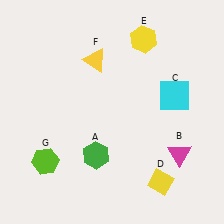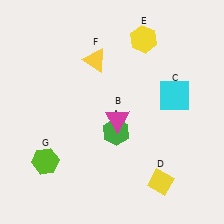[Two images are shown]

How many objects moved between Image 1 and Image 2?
2 objects moved between the two images.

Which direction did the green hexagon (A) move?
The green hexagon (A) moved up.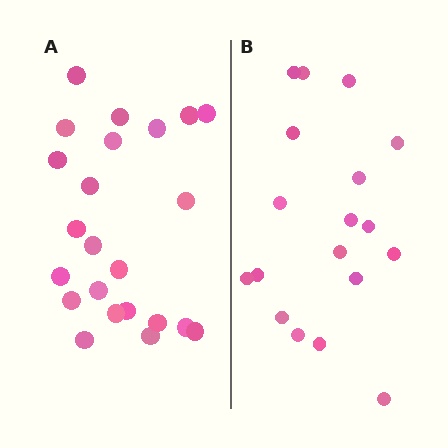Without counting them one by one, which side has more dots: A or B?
Region A (the left region) has more dots.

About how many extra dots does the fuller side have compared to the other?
Region A has about 5 more dots than region B.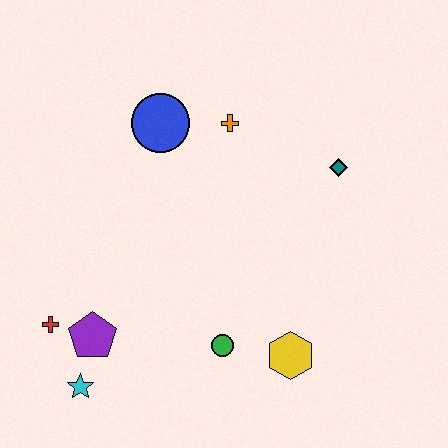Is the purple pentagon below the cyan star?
No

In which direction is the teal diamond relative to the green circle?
The teal diamond is above the green circle.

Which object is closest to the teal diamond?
The orange cross is closest to the teal diamond.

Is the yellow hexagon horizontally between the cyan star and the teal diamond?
Yes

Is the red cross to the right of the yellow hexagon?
No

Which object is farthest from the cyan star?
The teal diamond is farthest from the cyan star.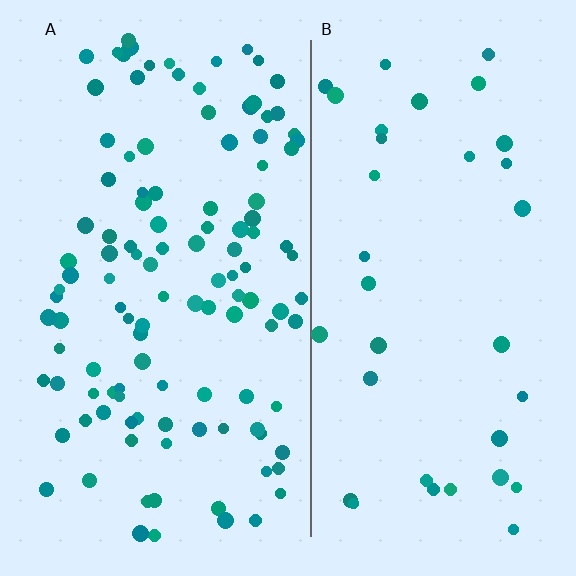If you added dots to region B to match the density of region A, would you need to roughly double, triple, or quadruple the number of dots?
Approximately triple.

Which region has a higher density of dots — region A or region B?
A (the left).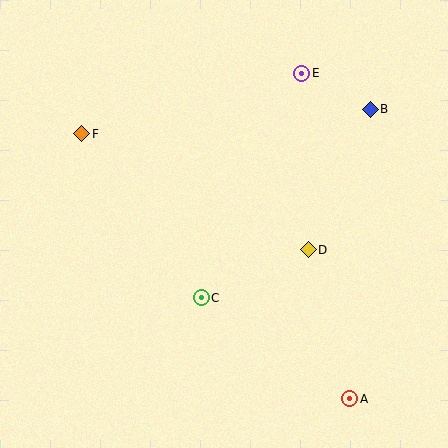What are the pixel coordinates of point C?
Point C is at (201, 298).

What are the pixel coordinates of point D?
Point D is at (308, 250).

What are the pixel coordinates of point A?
Point A is at (350, 399).